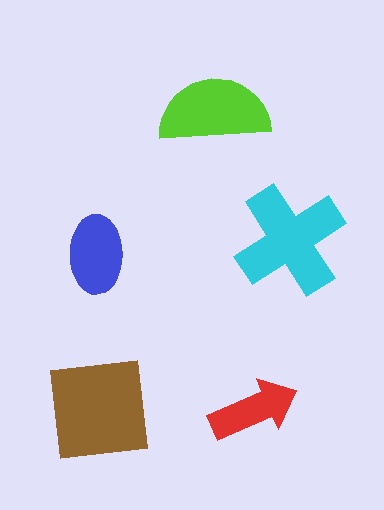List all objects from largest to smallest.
The brown square, the cyan cross, the lime semicircle, the blue ellipse, the red arrow.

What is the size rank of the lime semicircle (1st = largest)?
3rd.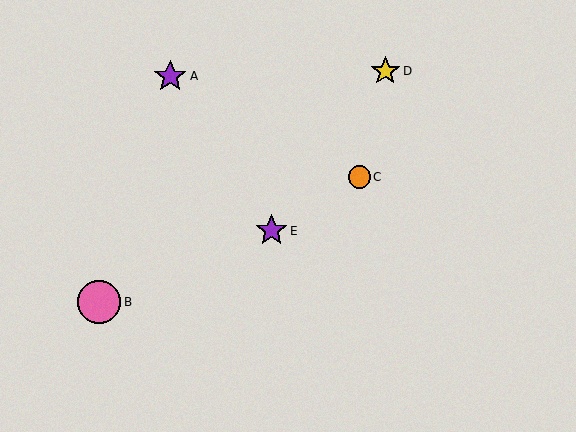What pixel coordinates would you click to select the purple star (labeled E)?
Click at (272, 231) to select the purple star E.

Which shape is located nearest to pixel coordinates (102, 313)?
The pink circle (labeled B) at (99, 302) is nearest to that location.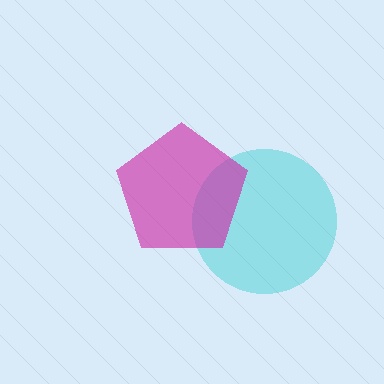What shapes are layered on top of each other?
The layered shapes are: a cyan circle, a magenta pentagon.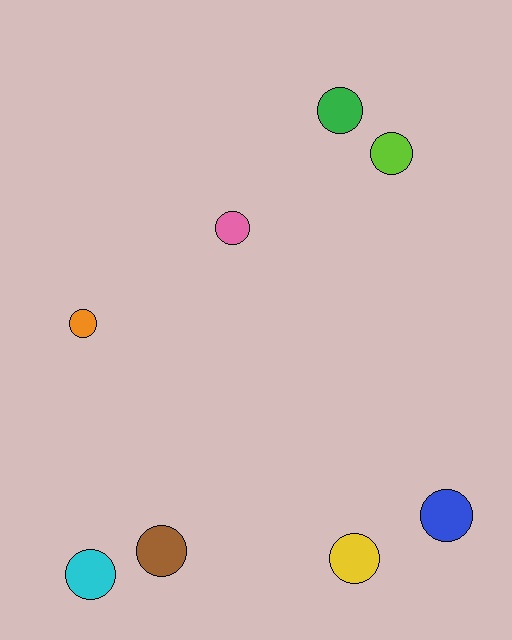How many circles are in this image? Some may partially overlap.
There are 8 circles.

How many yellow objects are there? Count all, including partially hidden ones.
There is 1 yellow object.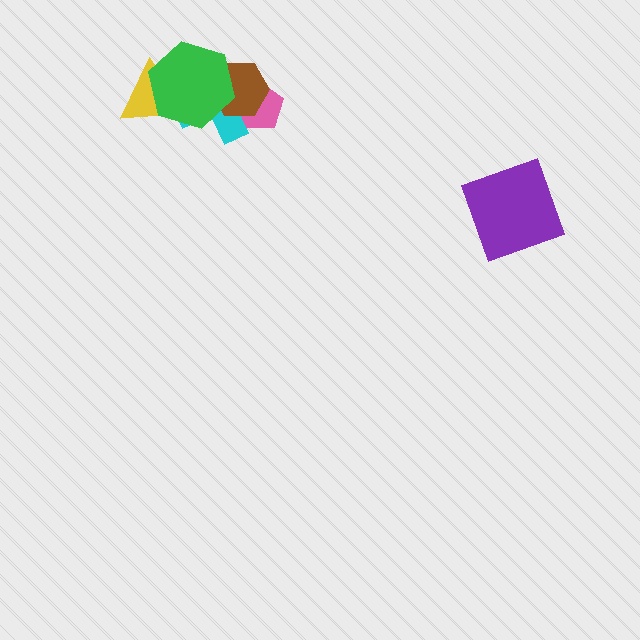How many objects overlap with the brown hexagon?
3 objects overlap with the brown hexagon.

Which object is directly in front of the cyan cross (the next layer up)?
The yellow triangle is directly in front of the cyan cross.